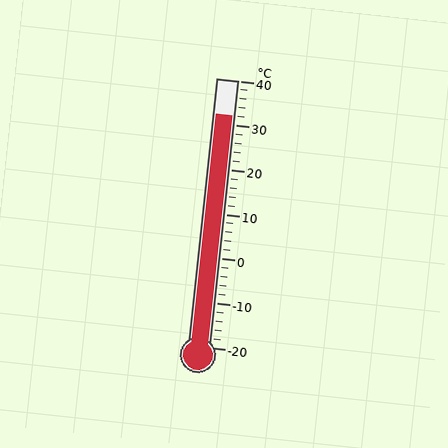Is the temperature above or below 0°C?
The temperature is above 0°C.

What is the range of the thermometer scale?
The thermometer scale ranges from -20°C to 40°C.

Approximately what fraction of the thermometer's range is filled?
The thermometer is filled to approximately 85% of its range.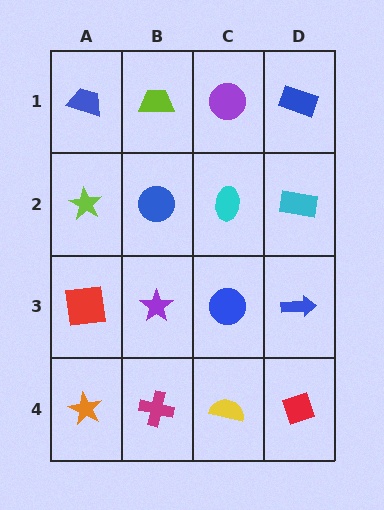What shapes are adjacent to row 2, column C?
A purple circle (row 1, column C), a blue circle (row 3, column C), a blue circle (row 2, column B), a cyan rectangle (row 2, column D).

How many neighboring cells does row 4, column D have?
2.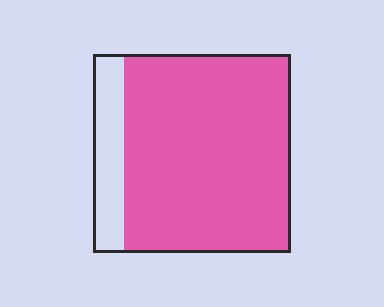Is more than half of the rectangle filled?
Yes.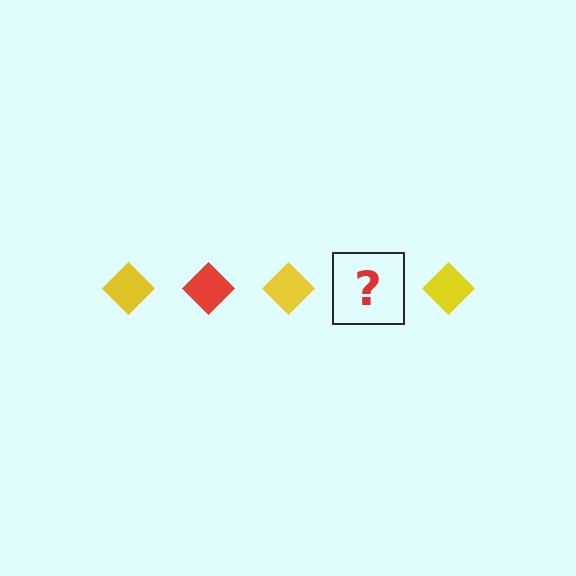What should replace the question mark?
The question mark should be replaced with a red diamond.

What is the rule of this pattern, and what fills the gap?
The rule is that the pattern cycles through yellow, red diamonds. The gap should be filled with a red diamond.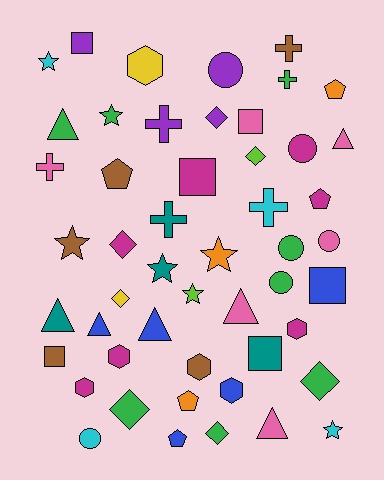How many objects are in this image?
There are 50 objects.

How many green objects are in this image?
There are 8 green objects.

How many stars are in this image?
There are 7 stars.